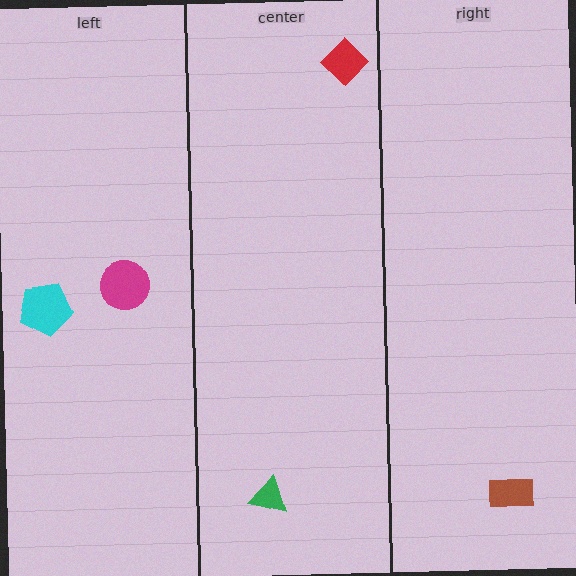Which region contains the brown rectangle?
The right region.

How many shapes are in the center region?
2.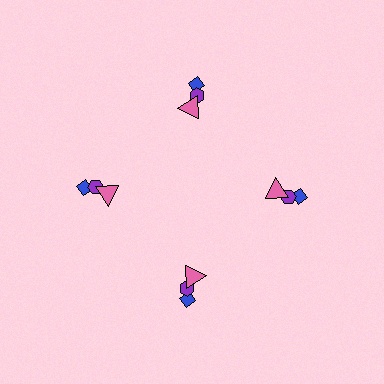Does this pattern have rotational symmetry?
Yes, this pattern has 4-fold rotational symmetry. It looks the same after rotating 90 degrees around the center.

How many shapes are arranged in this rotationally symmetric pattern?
There are 12 shapes, arranged in 4 groups of 3.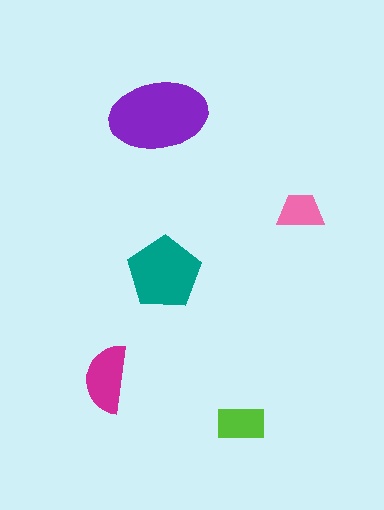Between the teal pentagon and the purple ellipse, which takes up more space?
The purple ellipse.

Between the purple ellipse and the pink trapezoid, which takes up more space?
The purple ellipse.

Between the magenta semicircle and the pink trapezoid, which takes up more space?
The magenta semicircle.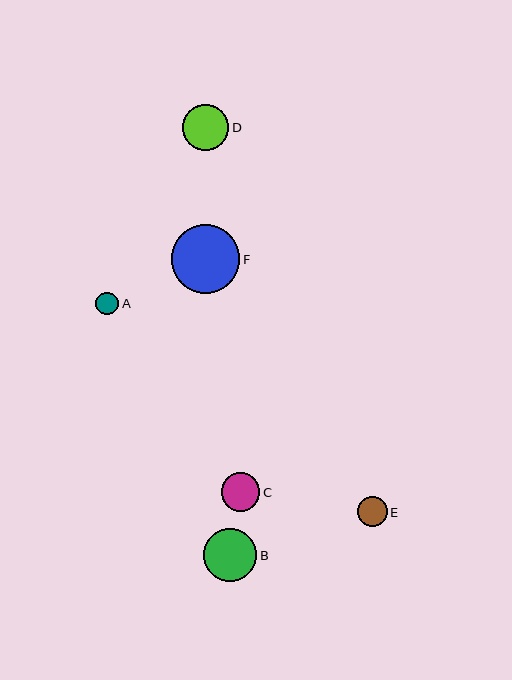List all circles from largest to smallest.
From largest to smallest: F, B, D, C, E, A.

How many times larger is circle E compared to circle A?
Circle E is approximately 1.3 times the size of circle A.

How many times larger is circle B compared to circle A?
Circle B is approximately 2.3 times the size of circle A.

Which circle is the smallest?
Circle A is the smallest with a size of approximately 23 pixels.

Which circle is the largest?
Circle F is the largest with a size of approximately 68 pixels.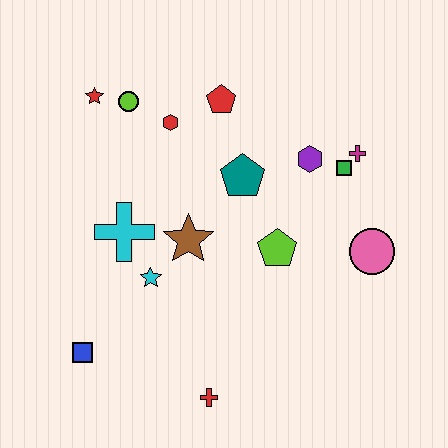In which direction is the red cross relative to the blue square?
The red cross is to the right of the blue square.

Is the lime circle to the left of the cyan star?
Yes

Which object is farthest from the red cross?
The red star is farthest from the red cross.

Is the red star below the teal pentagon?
No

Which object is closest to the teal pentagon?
The purple hexagon is closest to the teal pentagon.